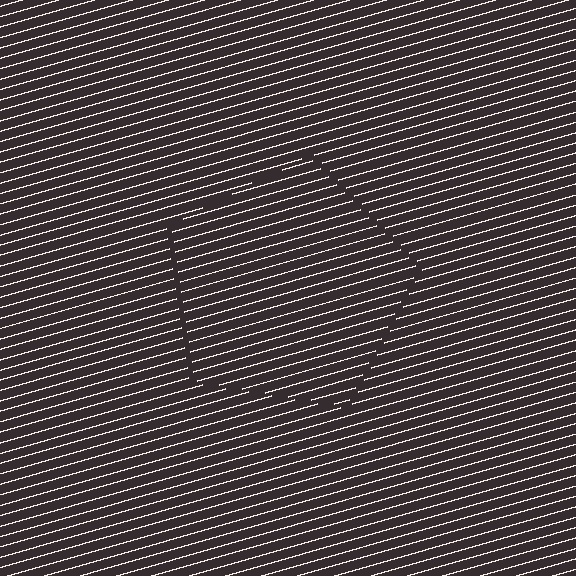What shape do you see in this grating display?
An illusory pentagon. The interior of the shape contains the same grating, shifted by half a period — the contour is defined by the phase discontinuity where line-ends from the inner and outer gratings abut.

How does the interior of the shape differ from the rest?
The interior of the shape contains the same grating, shifted by half a period — the contour is defined by the phase discontinuity where line-ends from the inner and outer gratings abut.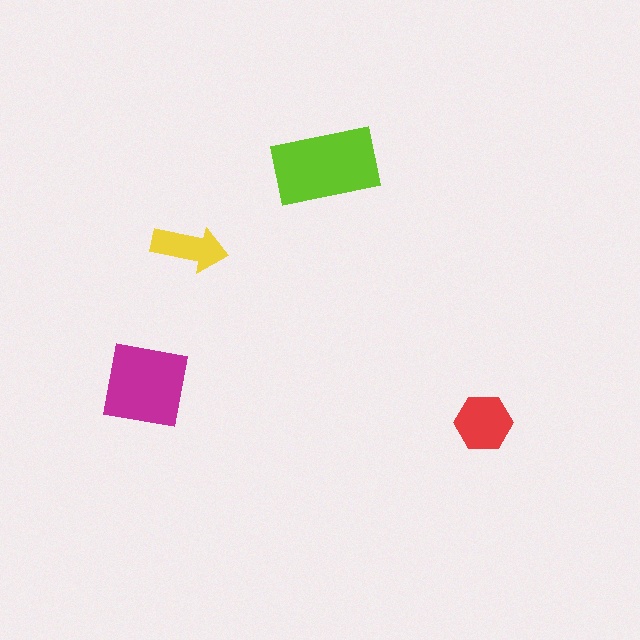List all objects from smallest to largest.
The yellow arrow, the red hexagon, the magenta square, the lime rectangle.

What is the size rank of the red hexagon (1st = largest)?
3rd.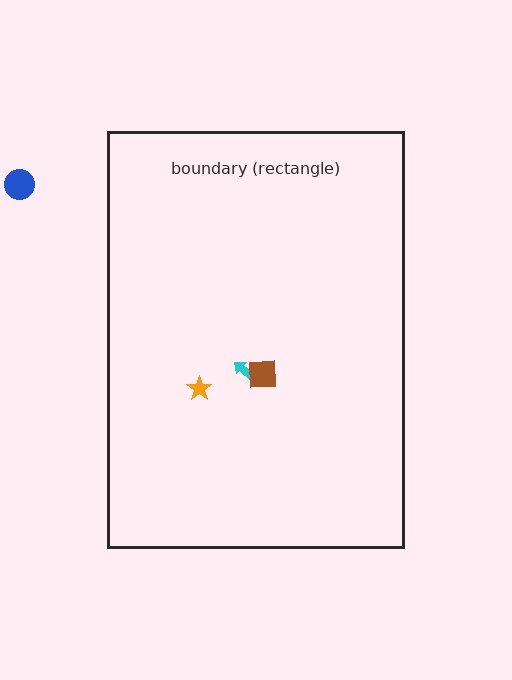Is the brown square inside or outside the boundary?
Inside.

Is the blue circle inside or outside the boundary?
Outside.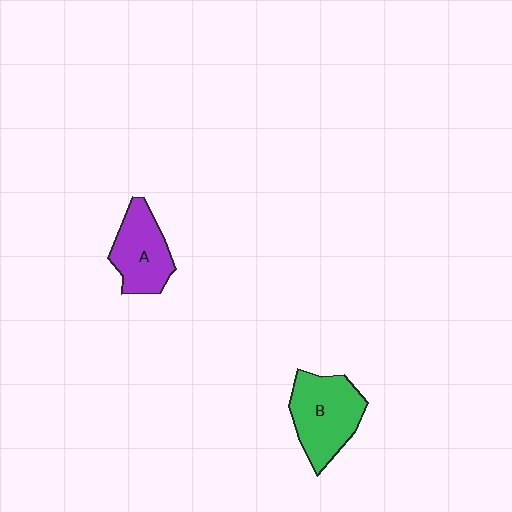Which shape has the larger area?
Shape B (green).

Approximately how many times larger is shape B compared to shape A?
Approximately 1.2 times.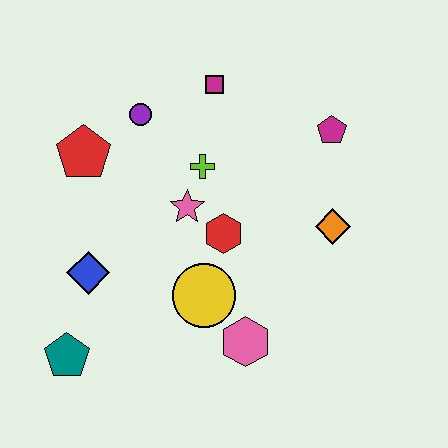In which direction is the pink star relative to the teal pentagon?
The pink star is above the teal pentagon.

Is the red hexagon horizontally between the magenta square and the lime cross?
No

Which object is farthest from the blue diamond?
The magenta pentagon is farthest from the blue diamond.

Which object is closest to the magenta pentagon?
The orange diamond is closest to the magenta pentagon.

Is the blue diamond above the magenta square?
No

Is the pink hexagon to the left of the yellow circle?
No